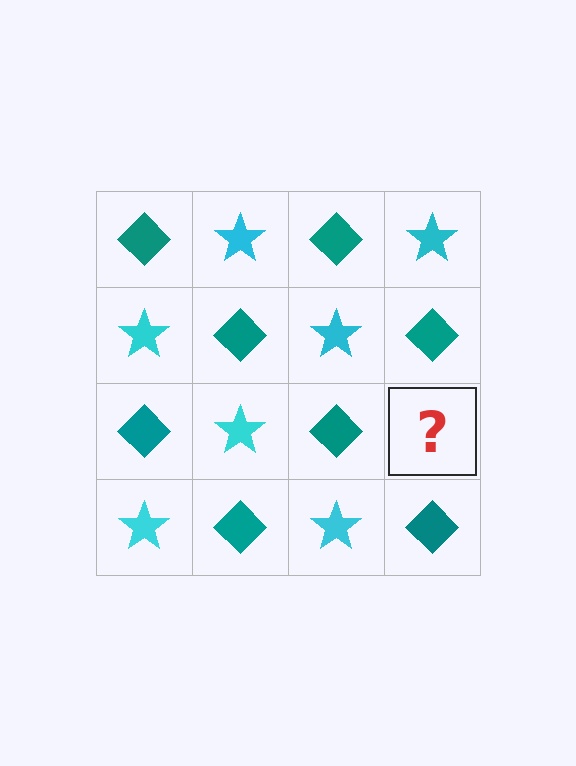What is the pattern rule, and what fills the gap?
The rule is that it alternates teal diamond and cyan star in a checkerboard pattern. The gap should be filled with a cyan star.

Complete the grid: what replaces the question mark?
The question mark should be replaced with a cyan star.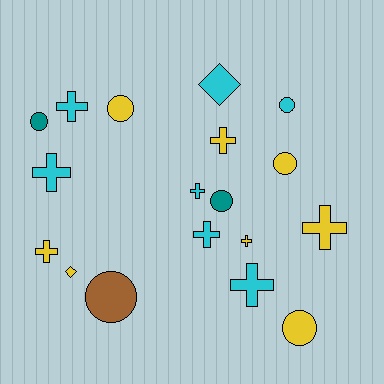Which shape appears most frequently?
Cross, with 9 objects.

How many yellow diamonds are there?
There is 1 yellow diamond.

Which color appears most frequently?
Yellow, with 8 objects.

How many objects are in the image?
There are 18 objects.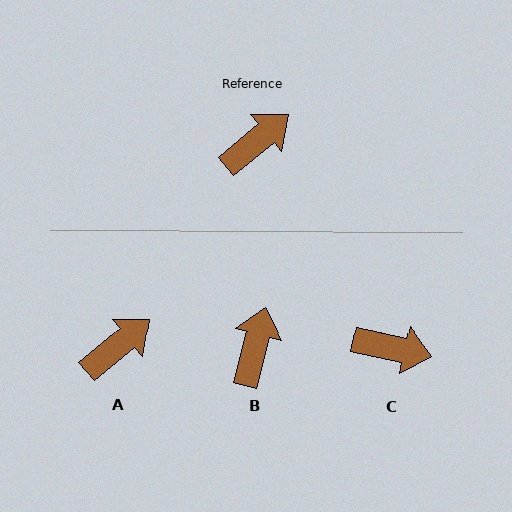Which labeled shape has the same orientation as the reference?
A.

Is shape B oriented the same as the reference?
No, it is off by about 36 degrees.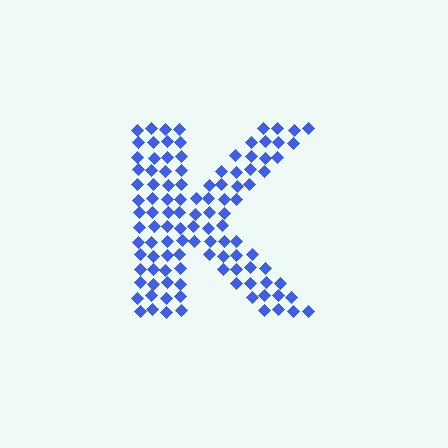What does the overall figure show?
The overall figure shows the letter K.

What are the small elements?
The small elements are diamonds.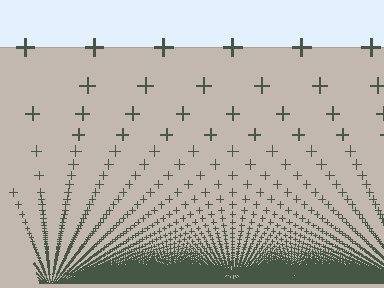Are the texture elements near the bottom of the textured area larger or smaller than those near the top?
Smaller. The gradient is inverted — elements near the bottom are smaller and denser.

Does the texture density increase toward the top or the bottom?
Density increases toward the bottom.